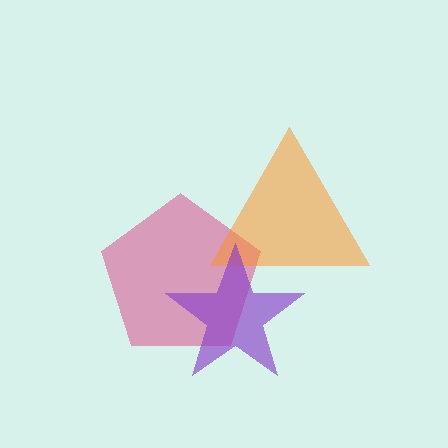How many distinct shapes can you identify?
There are 3 distinct shapes: a pink pentagon, an orange triangle, a purple star.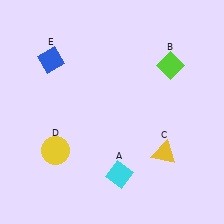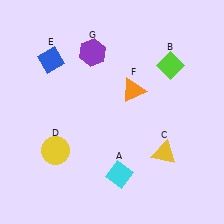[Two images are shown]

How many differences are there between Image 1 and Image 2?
There are 2 differences between the two images.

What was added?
An orange triangle (F), a purple hexagon (G) were added in Image 2.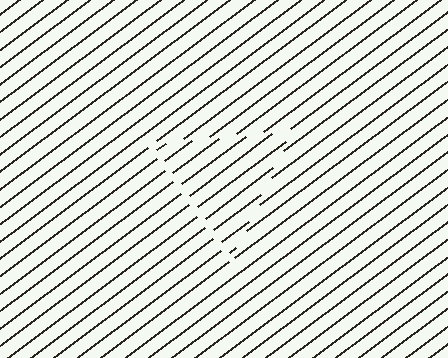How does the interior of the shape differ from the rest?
The interior of the shape contains the same grating, shifted by half a period — the contour is defined by the phase discontinuity where line-ends from the inner and outer gratings abut.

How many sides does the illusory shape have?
3 sides — the line-ends trace a triangle.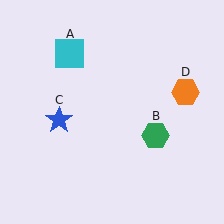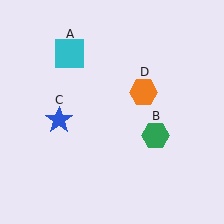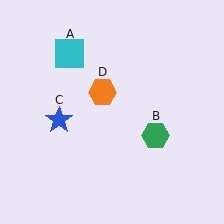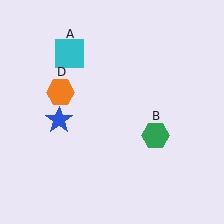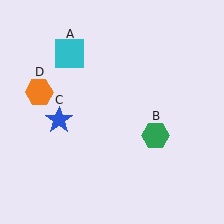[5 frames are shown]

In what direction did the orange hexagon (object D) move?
The orange hexagon (object D) moved left.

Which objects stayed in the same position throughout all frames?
Cyan square (object A) and green hexagon (object B) and blue star (object C) remained stationary.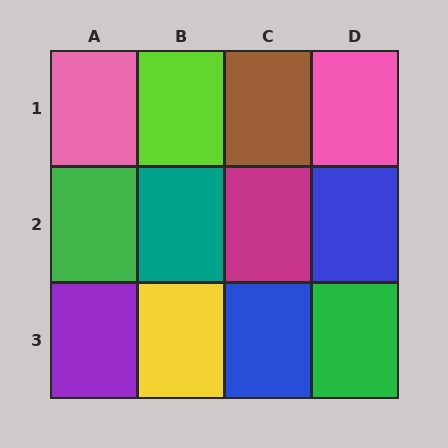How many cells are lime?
1 cell is lime.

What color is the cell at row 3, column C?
Blue.